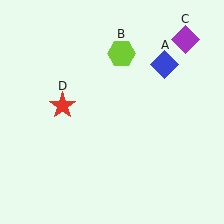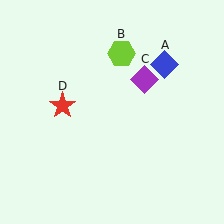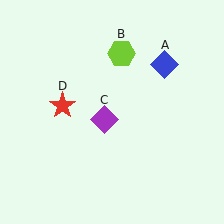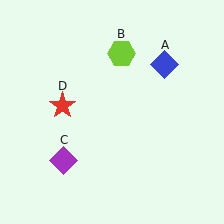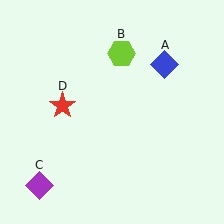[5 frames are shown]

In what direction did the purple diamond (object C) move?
The purple diamond (object C) moved down and to the left.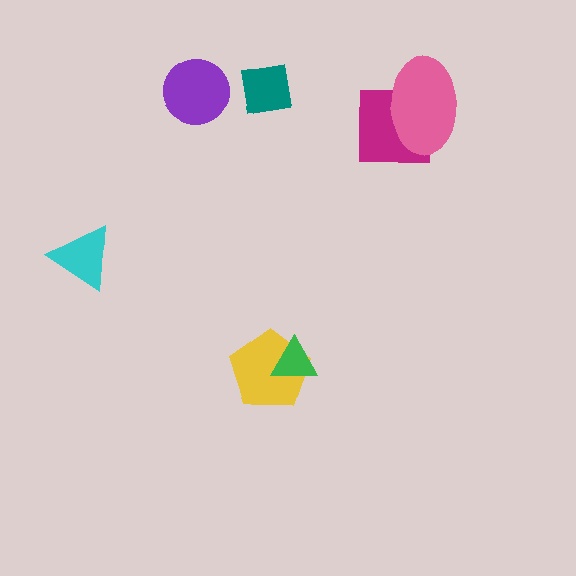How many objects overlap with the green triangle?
1 object overlaps with the green triangle.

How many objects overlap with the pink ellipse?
1 object overlaps with the pink ellipse.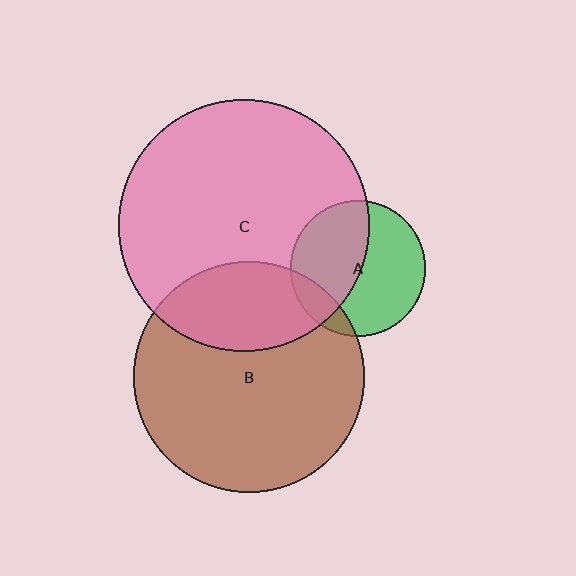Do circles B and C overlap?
Yes.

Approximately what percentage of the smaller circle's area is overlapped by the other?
Approximately 30%.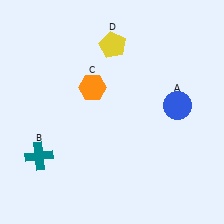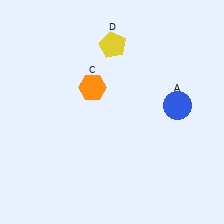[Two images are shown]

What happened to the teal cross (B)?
The teal cross (B) was removed in Image 2. It was in the bottom-left area of Image 1.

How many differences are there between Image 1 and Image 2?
There is 1 difference between the two images.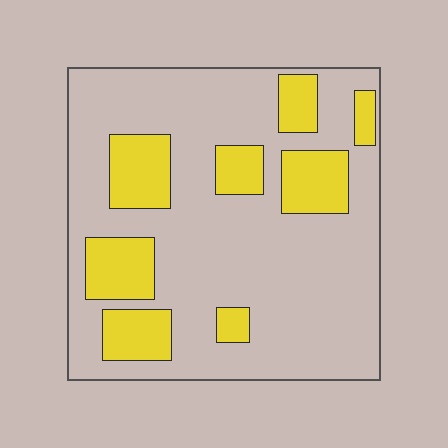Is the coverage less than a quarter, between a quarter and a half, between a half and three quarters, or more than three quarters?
Less than a quarter.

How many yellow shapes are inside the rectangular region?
8.